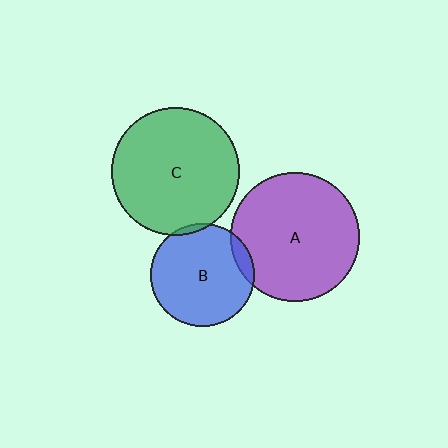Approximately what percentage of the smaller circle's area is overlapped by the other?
Approximately 5%.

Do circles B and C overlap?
Yes.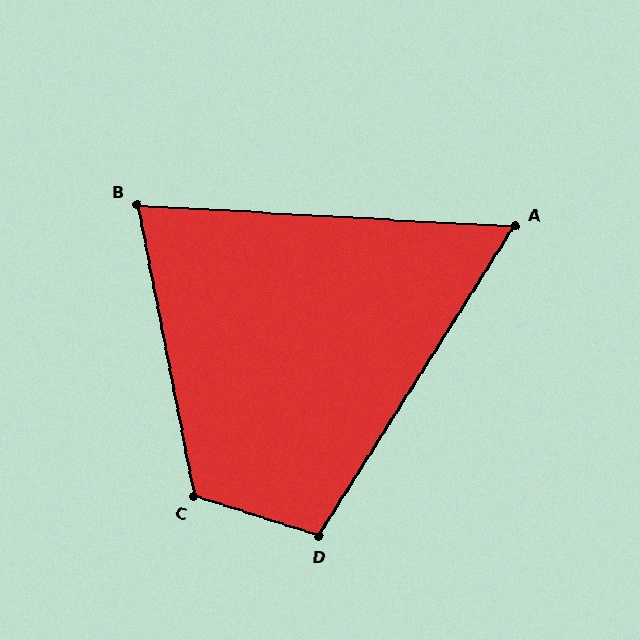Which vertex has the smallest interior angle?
A, at approximately 61 degrees.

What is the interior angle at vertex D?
Approximately 104 degrees (obtuse).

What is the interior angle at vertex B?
Approximately 76 degrees (acute).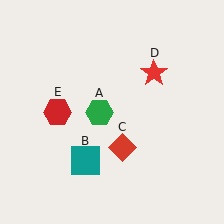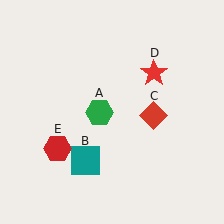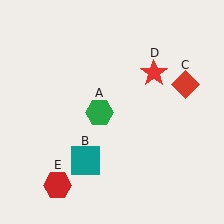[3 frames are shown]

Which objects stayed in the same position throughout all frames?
Green hexagon (object A) and teal square (object B) and red star (object D) remained stationary.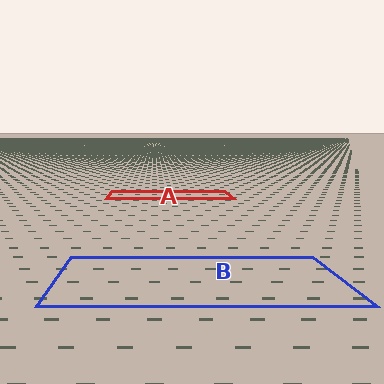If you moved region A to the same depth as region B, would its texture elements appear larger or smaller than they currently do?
They would appear larger. At a closer depth, the same texture elements are projected at a bigger on-screen size.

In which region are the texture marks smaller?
The texture marks are smaller in region A, because it is farther away.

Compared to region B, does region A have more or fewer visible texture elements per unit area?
Region A has more texture elements per unit area — they are packed more densely because it is farther away.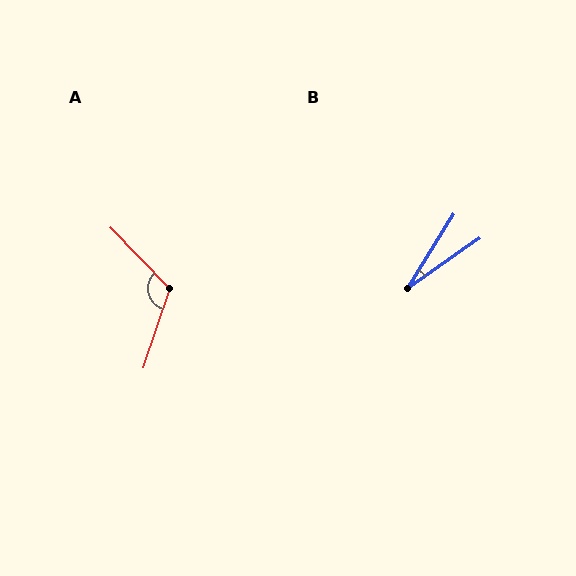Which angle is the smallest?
B, at approximately 24 degrees.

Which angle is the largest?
A, at approximately 118 degrees.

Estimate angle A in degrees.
Approximately 118 degrees.